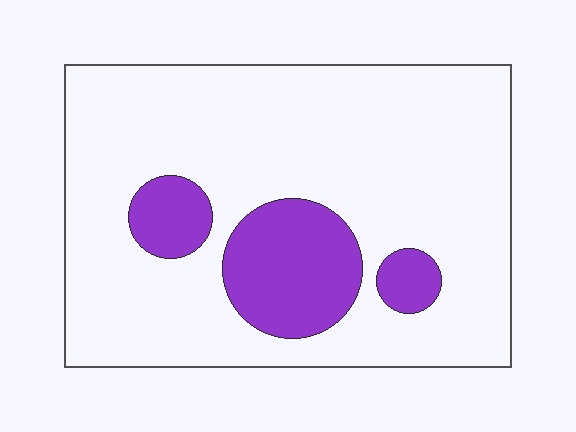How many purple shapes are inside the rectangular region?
3.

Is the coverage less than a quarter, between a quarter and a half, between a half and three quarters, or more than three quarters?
Less than a quarter.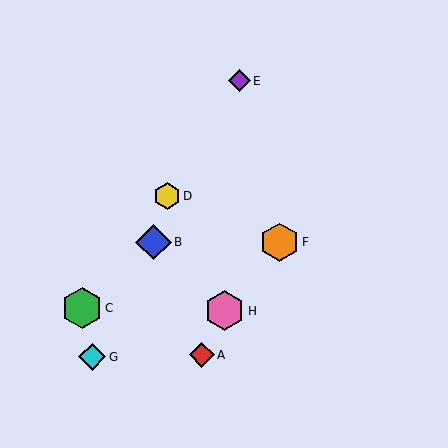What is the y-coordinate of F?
Object F is at y≈242.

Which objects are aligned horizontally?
Objects B, F are aligned horizontally.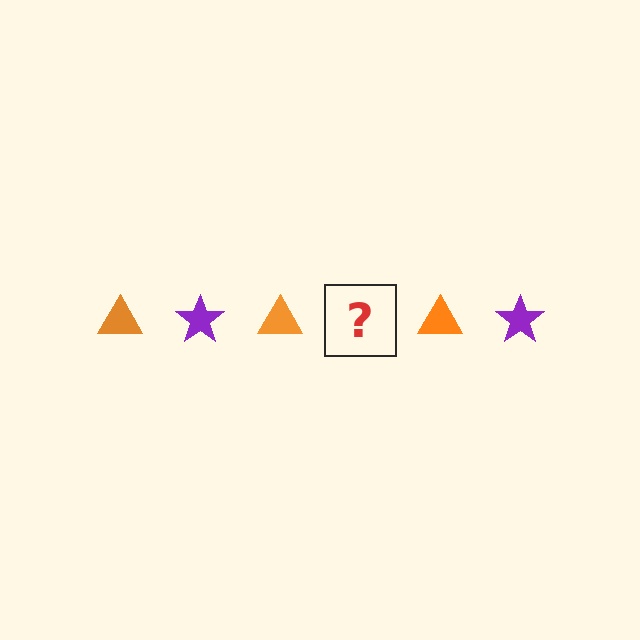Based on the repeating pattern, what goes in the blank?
The blank should be a purple star.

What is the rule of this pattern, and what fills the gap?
The rule is that the pattern alternates between orange triangle and purple star. The gap should be filled with a purple star.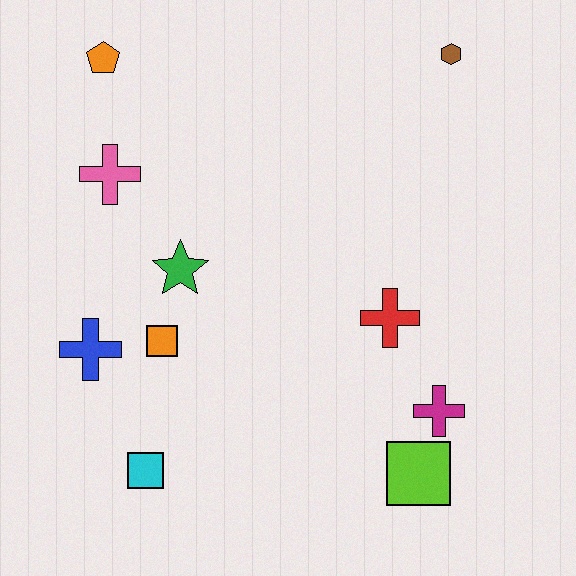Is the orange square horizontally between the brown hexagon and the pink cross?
Yes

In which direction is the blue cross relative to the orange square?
The blue cross is to the left of the orange square.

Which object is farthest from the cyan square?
The brown hexagon is farthest from the cyan square.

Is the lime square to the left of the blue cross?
No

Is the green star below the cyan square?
No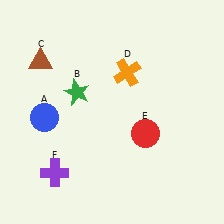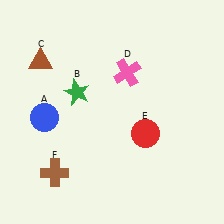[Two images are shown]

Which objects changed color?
D changed from orange to pink. F changed from purple to brown.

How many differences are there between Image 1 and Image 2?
There are 2 differences between the two images.